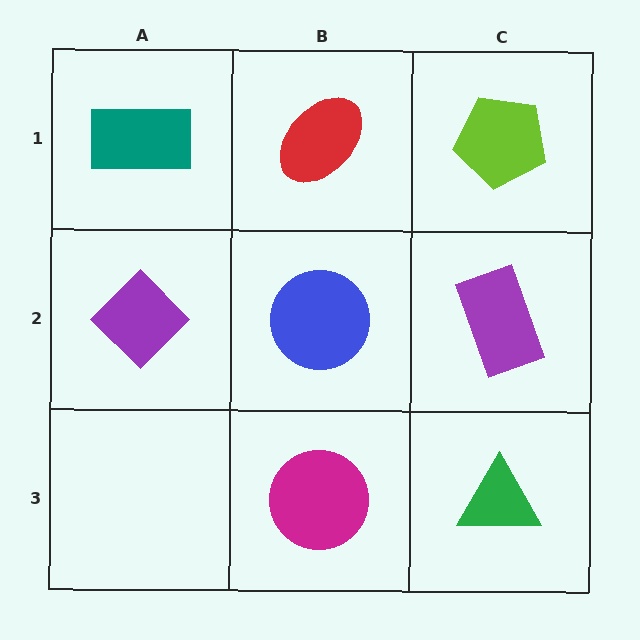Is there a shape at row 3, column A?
No, that cell is empty.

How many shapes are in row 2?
3 shapes.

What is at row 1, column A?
A teal rectangle.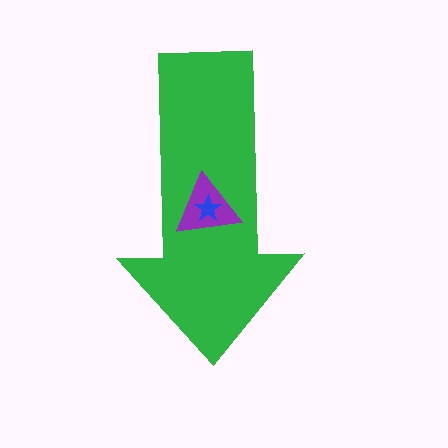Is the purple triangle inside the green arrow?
Yes.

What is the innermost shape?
The blue star.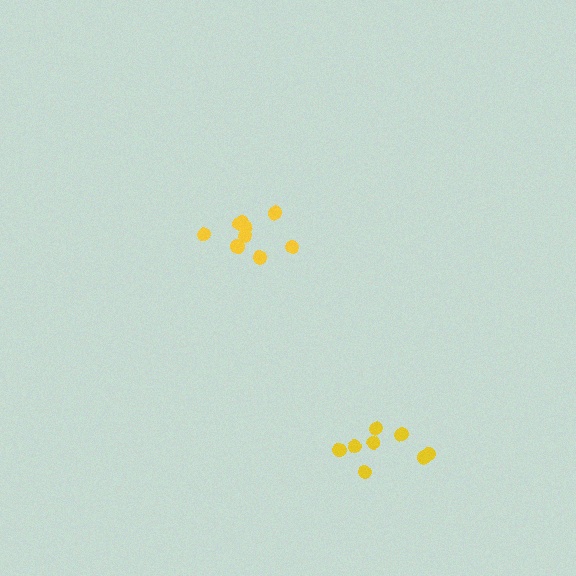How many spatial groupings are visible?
There are 2 spatial groupings.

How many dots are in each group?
Group 1: 9 dots, Group 2: 8 dots (17 total).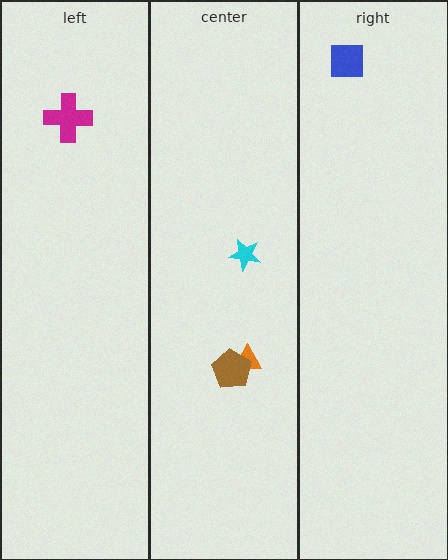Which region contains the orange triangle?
The center region.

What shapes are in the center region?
The orange triangle, the brown pentagon, the cyan star.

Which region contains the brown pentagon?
The center region.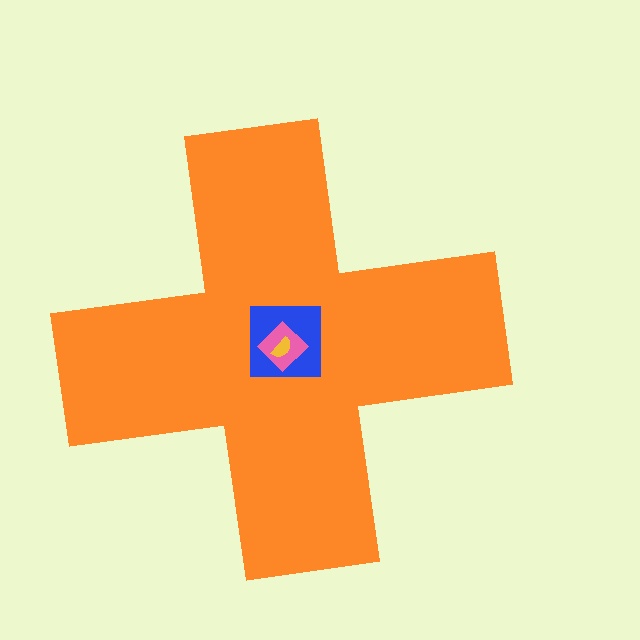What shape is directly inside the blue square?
The pink diamond.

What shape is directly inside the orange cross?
The blue square.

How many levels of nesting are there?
4.